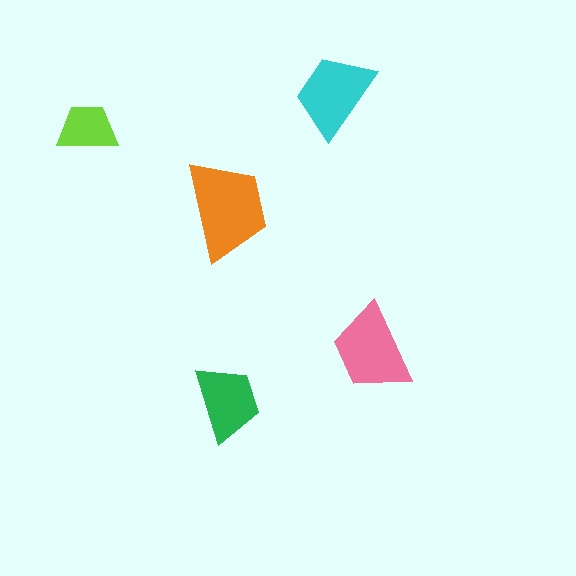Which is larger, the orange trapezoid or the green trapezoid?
The orange one.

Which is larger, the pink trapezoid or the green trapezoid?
The pink one.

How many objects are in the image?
There are 5 objects in the image.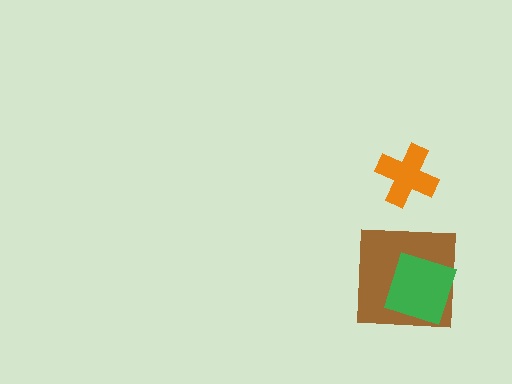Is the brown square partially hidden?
Yes, it is partially covered by another shape.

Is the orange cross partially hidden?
No, no other shape covers it.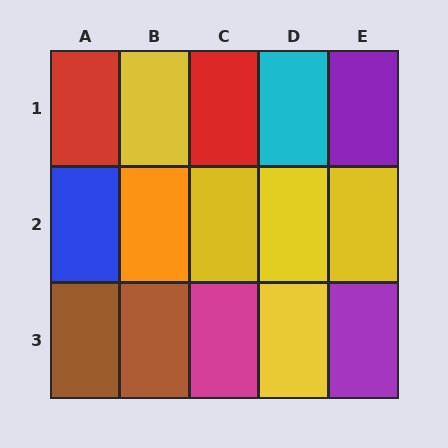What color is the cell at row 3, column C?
Magenta.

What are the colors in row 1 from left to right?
Red, yellow, red, cyan, purple.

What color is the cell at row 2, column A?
Blue.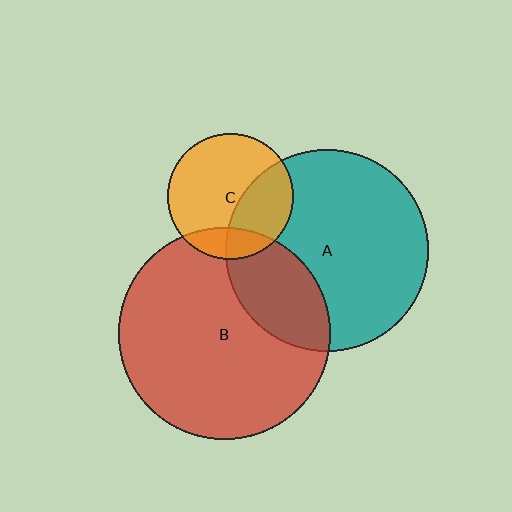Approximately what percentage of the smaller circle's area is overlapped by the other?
Approximately 15%.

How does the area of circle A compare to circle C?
Approximately 2.6 times.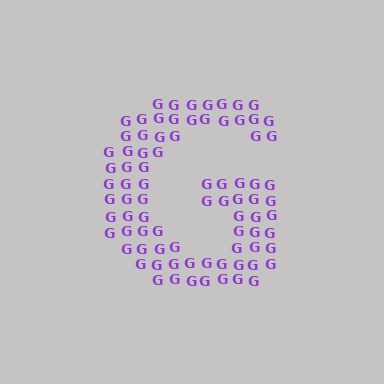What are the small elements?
The small elements are letter G's.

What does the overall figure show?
The overall figure shows the letter G.